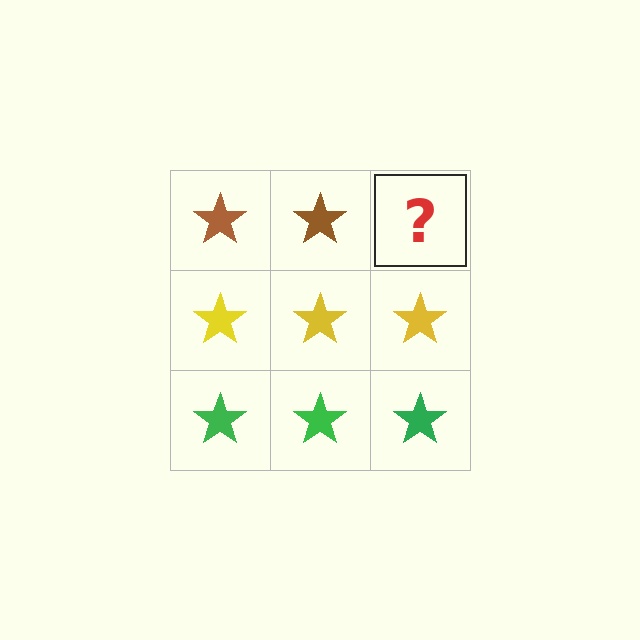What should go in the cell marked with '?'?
The missing cell should contain a brown star.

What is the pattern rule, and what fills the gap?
The rule is that each row has a consistent color. The gap should be filled with a brown star.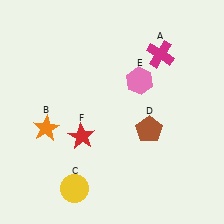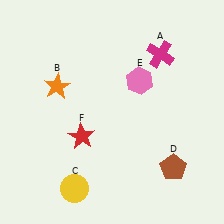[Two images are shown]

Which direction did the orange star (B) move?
The orange star (B) moved up.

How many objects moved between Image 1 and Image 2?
2 objects moved between the two images.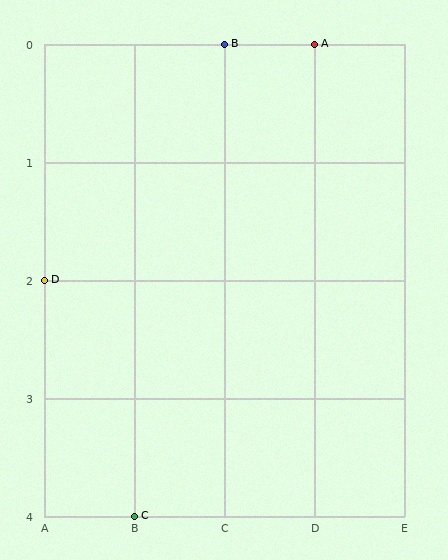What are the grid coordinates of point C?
Point C is at grid coordinates (B, 4).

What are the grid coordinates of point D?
Point D is at grid coordinates (A, 2).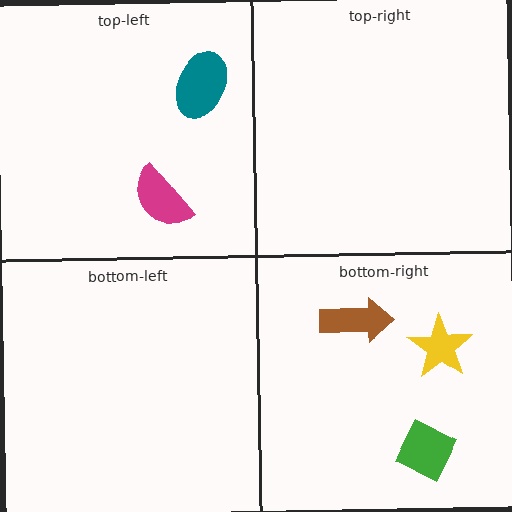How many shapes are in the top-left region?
2.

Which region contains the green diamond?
The bottom-right region.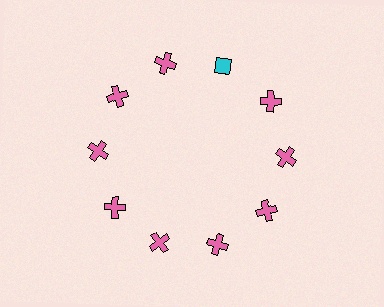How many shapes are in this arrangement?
There are 10 shapes arranged in a ring pattern.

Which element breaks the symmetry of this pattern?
The cyan diamond at roughly the 1 o'clock position breaks the symmetry. All other shapes are pink crosses.